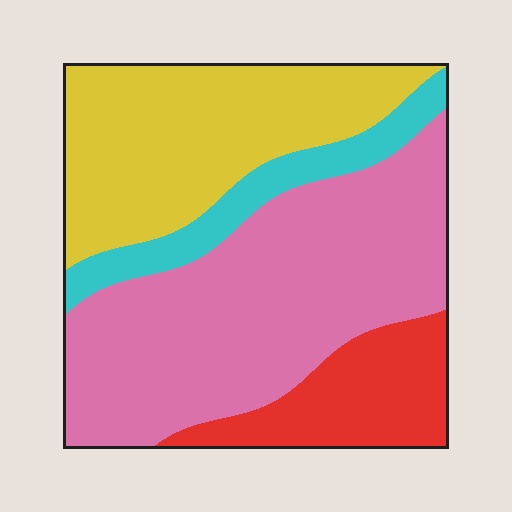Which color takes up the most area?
Pink, at roughly 45%.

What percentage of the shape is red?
Red takes up about one eighth (1/8) of the shape.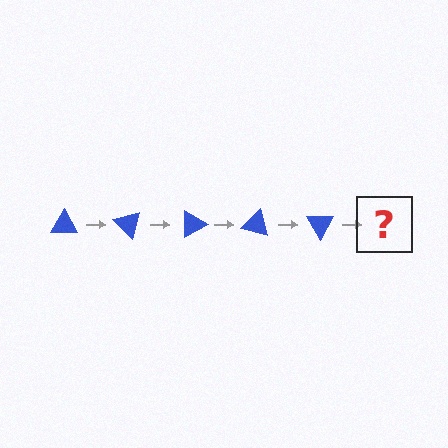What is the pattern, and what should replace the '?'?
The pattern is that the triangle rotates 45 degrees each step. The '?' should be a blue triangle rotated 225 degrees.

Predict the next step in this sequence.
The next step is a blue triangle rotated 225 degrees.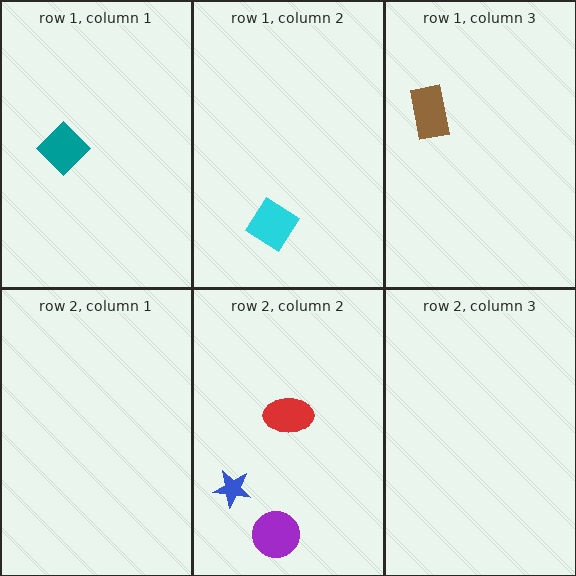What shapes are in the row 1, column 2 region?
The cyan diamond.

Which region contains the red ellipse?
The row 2, column 2 region.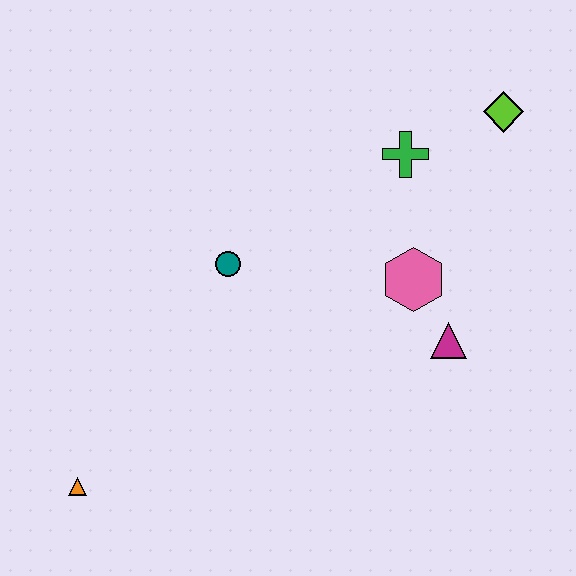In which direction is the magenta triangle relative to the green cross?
The magenta triangle is below the green cross.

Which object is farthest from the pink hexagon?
The orange triangle is farthest from the pink hexagon.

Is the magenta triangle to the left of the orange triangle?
No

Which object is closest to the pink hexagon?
The magenta triangle is closest to the pink hexagon.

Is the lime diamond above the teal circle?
Yes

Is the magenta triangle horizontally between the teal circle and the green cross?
No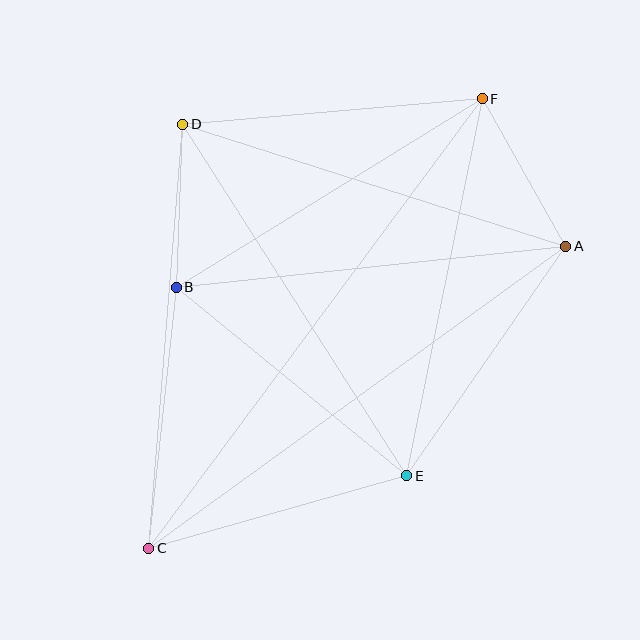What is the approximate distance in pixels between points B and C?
The distance between B and C is approximately 262 pixels.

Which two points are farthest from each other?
Points C and F are farthest from each other.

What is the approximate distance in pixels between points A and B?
The distance between A and B is approximately 392 pixels.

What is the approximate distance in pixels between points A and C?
The distance between A and C is approximately 515 pixels.